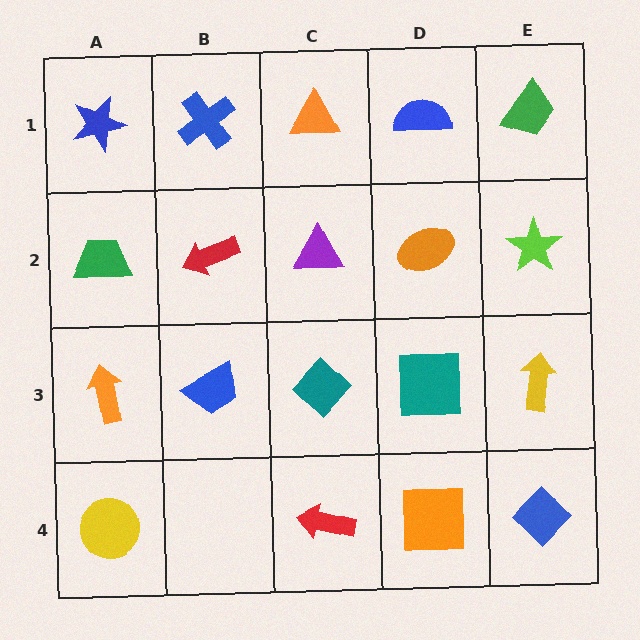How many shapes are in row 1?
5 shapes.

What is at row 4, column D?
An orange square.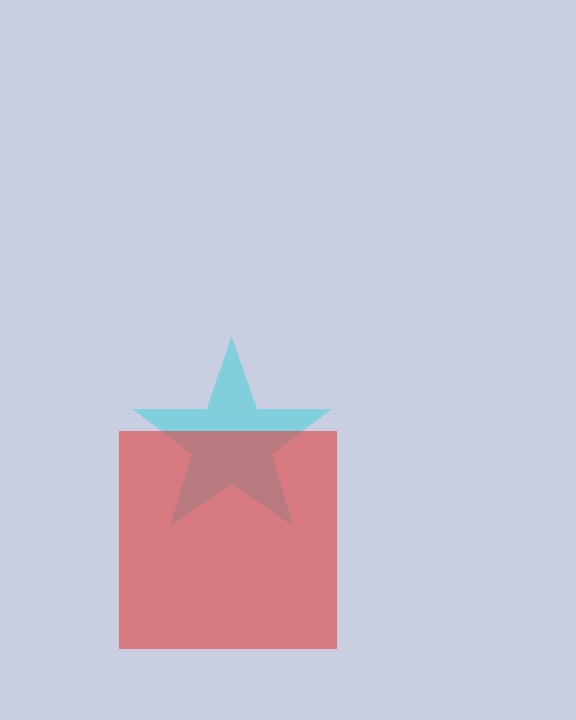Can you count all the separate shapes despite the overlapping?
Yes, there are 2 separate shapes.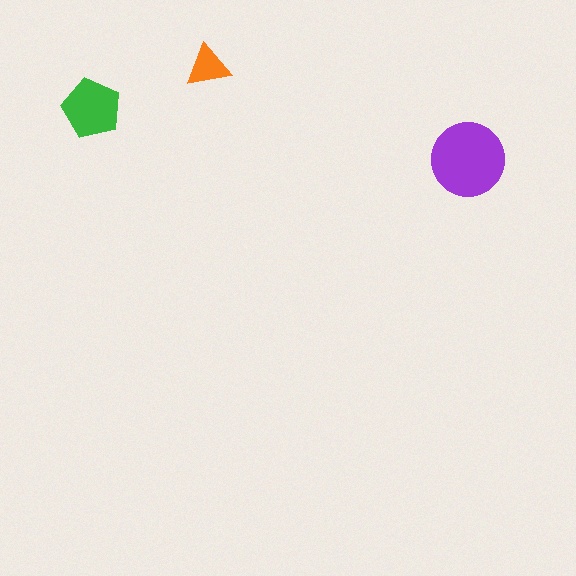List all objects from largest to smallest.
The purple circle, the green pentagon, the orange triangle.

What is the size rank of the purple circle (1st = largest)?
1st.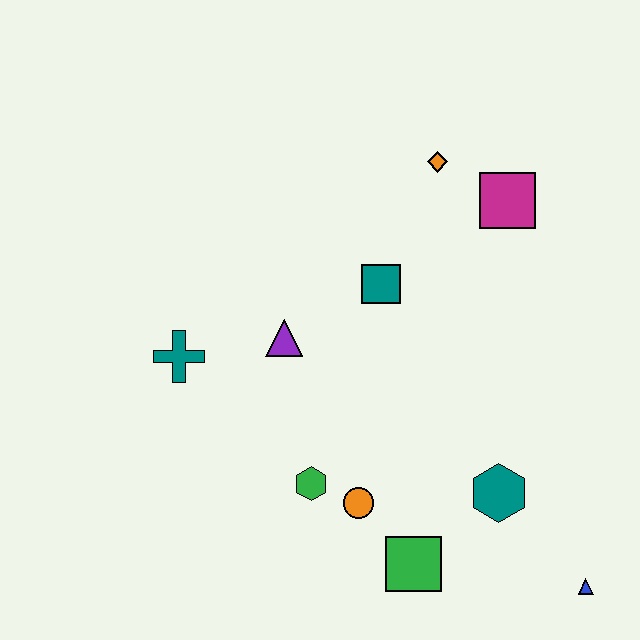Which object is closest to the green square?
The orange circle is closest to the green square.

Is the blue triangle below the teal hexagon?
Yes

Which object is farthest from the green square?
The orange diamond is farthest from the green square.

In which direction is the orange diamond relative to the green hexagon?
The orange diamond is above the green hexagon.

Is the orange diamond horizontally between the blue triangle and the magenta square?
No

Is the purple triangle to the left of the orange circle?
Yes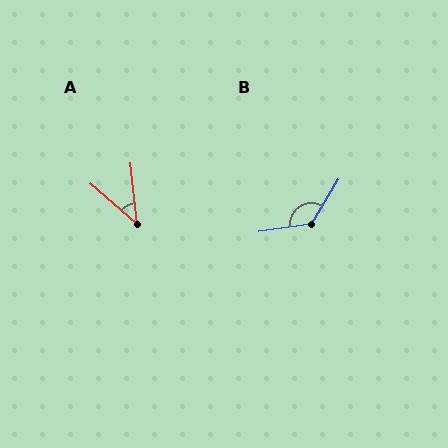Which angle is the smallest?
A, at approximately 43 degrees.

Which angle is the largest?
B, at approximately 129 degrees.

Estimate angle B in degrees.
Approximately 129 degrees.